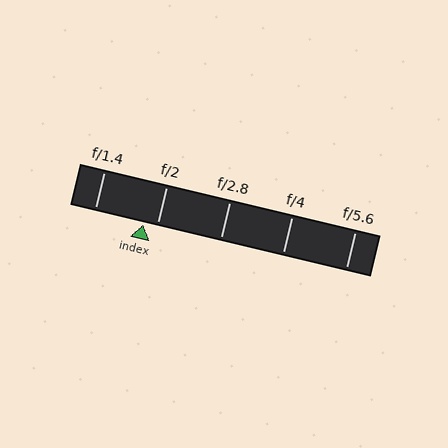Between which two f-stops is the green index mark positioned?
The index mark is between f/1.4 and f/2.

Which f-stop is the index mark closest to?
The index mark is closest to f/2.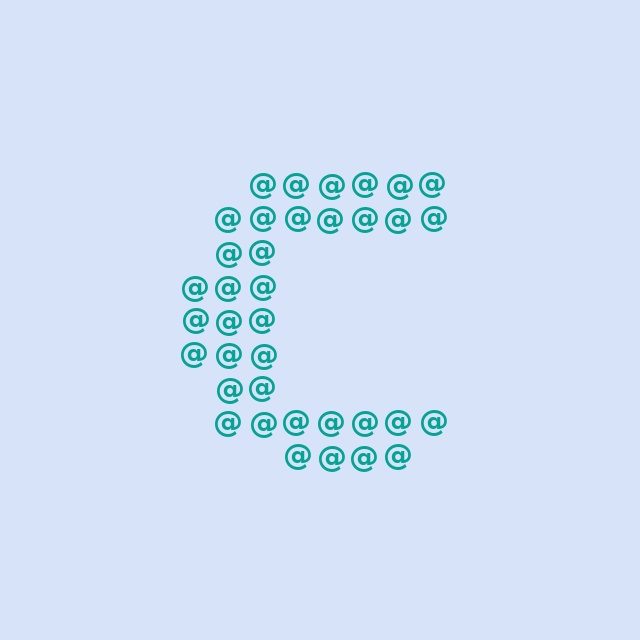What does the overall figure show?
The overall figure shows the letter C.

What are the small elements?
The small elements are at signs.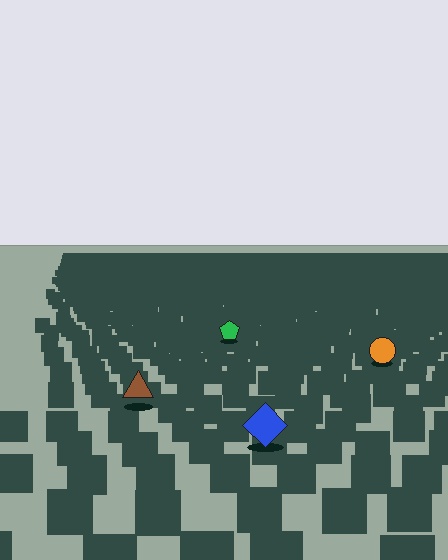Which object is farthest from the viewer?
The green pentagon is farthest from the viewer. It appears smaller and the ground texture around it is denser.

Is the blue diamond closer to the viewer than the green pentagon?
Yes. The blue diamond is closer — you can tell from the texture gradient: the ground texture is coarser near it.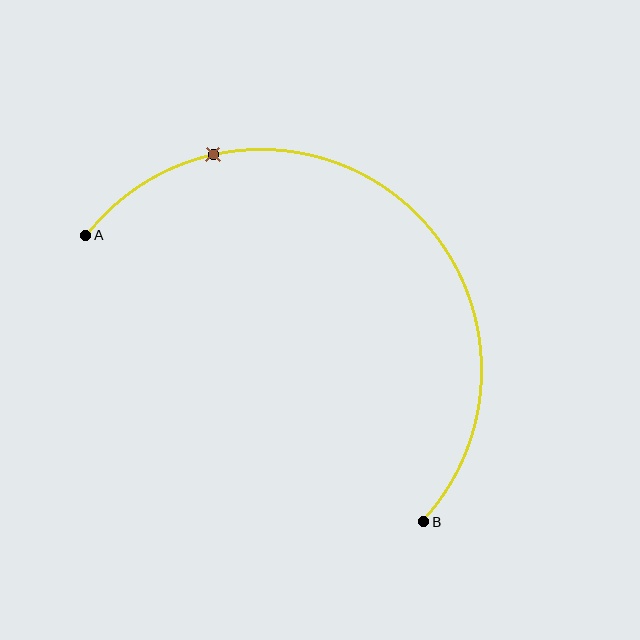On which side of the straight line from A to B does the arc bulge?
The arc bulges above and to the right of the straight line connecting A and B.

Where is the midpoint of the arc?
The arc midpoint is the point on the curve farthest from the straight line joining A and B. It sits above and to the right of that line.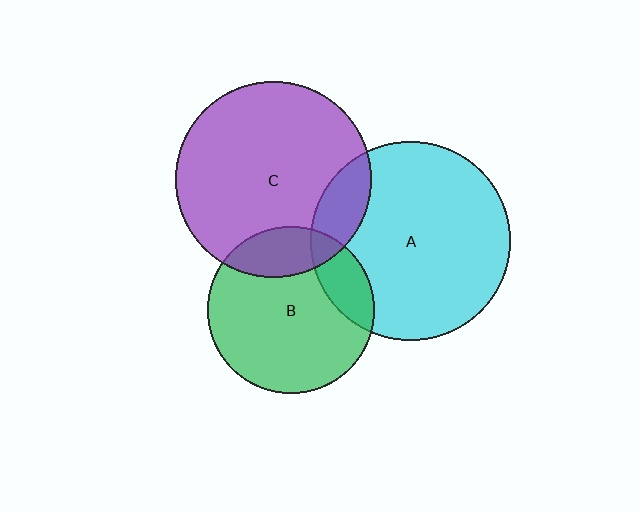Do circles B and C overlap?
Yes.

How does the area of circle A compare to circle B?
Approximately 1.4 times.